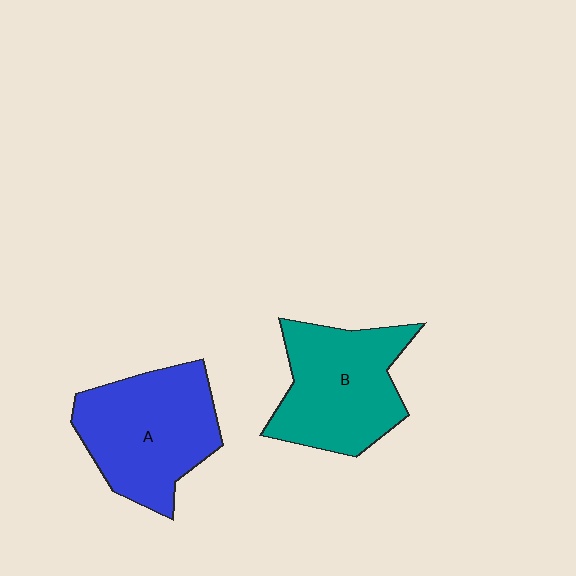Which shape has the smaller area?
Shape B (teal).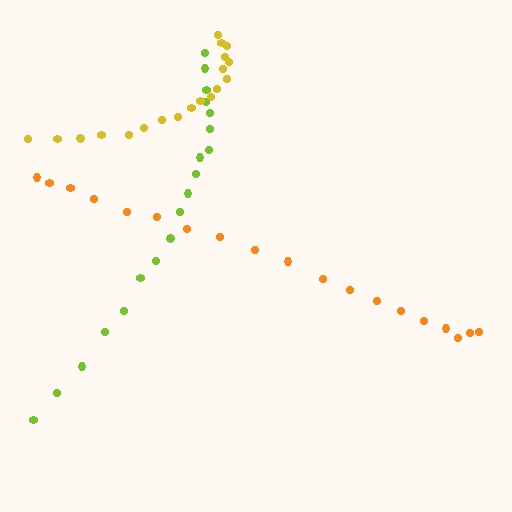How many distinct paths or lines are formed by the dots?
There are 3 distinct paths.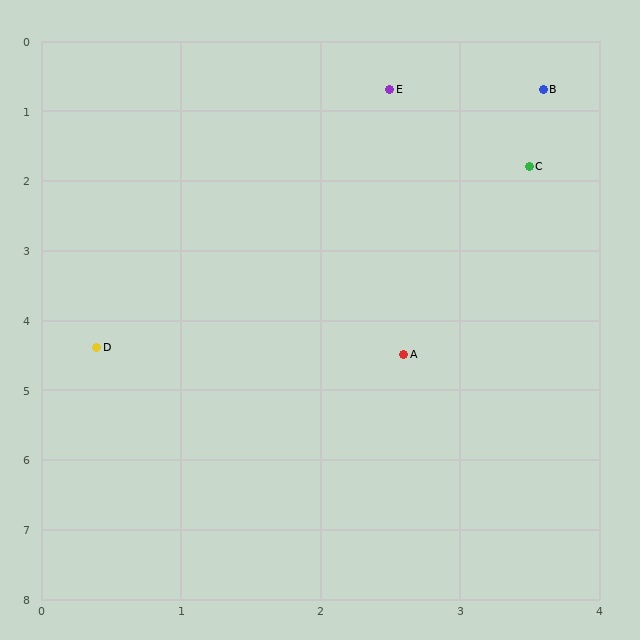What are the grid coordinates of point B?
Point B is at approximately (3.6, 0.7).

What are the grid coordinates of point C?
Point C is at approximately (3.5, 1.8).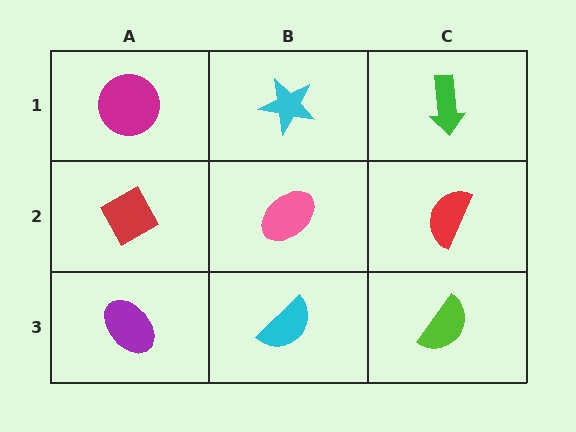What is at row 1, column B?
A cyan star.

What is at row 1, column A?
A magenta circle.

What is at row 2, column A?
A red diamond.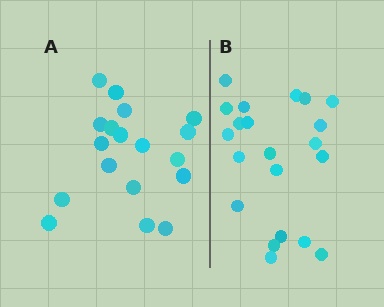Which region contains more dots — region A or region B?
Region B (the right region) has more dots.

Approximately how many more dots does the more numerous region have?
Region B has just a few more — roughly 2 or 3 more dots than region A.